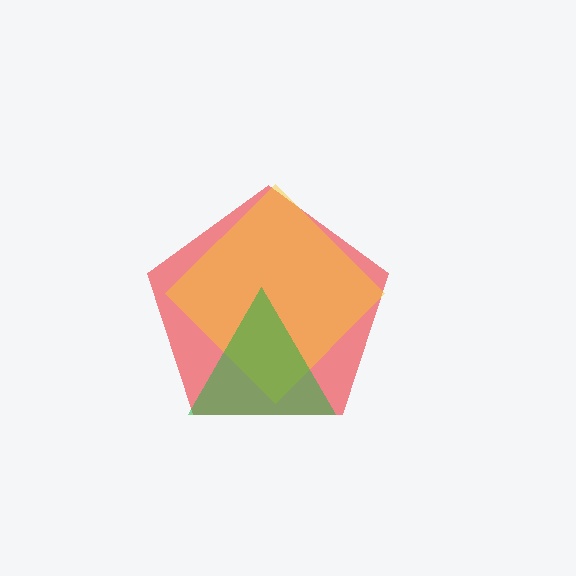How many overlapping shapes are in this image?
There are 3 overlapping shapes in the image.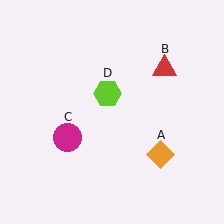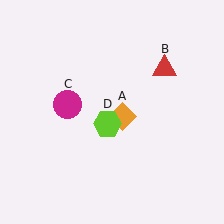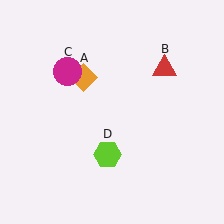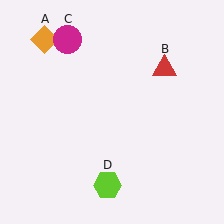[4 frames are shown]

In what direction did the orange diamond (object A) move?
The orange diamond (object A) moved up and to the left.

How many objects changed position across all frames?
3 objects changed position: orange diamond (object A), magenta circle (object C), lime hexagon (object D).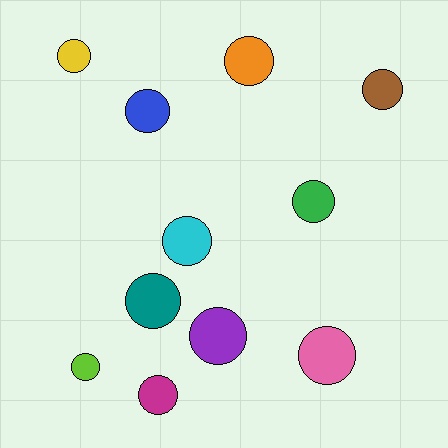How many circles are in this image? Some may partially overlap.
There are 11 circles.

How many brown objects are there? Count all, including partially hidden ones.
There is 1 brown object.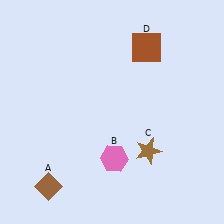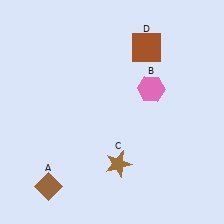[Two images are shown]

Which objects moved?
The objects that moved are: the pink hexagon (B), the brown star (C).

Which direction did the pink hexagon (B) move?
The pink hexagon (B) moved up.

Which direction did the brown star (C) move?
The brown star (C) moved left.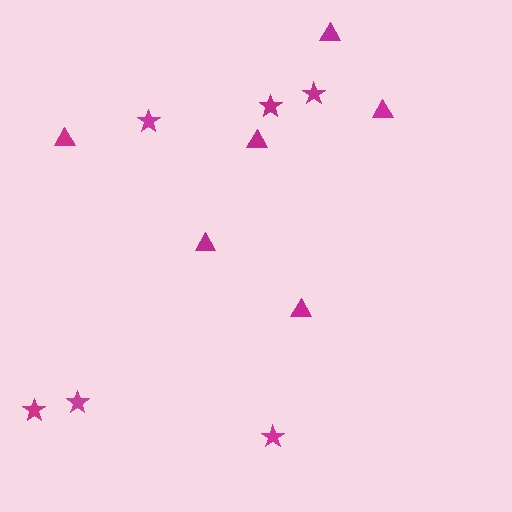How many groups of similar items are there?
There are 2 groups: one group of triangles (6) and one group of stars (6).